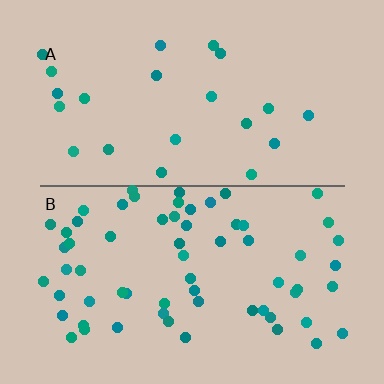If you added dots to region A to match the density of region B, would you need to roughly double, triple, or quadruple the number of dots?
Approximately triple.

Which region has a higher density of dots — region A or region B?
B (the bottom).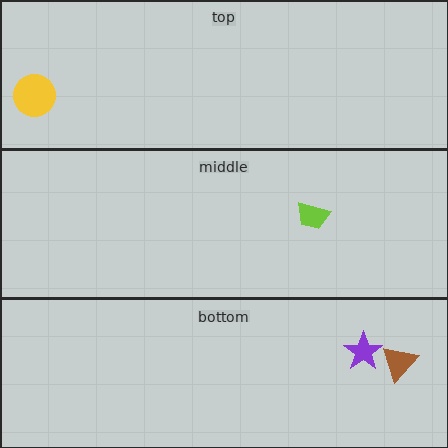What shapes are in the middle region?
The lime trapezoid.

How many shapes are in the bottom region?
2.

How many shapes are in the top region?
1.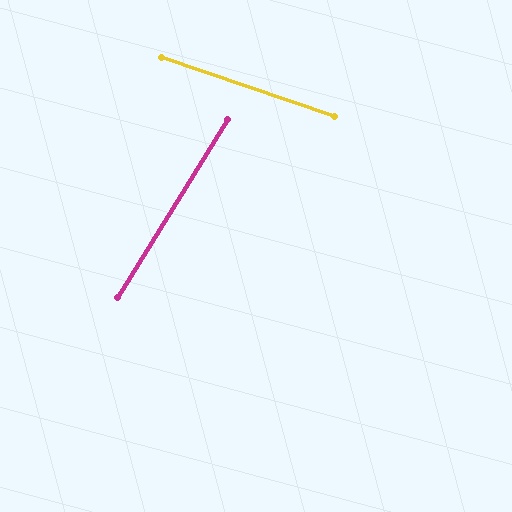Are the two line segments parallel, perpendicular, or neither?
Neither parallel nor perpendicular — they differ by about 77°.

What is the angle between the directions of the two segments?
Approximately 77 degrees.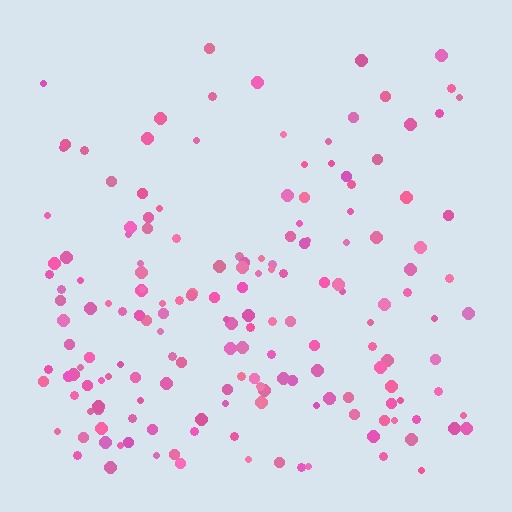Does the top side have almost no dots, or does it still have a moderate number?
Still a moderate number, just noticeably fewer than the bottom.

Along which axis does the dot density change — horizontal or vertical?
Vertical.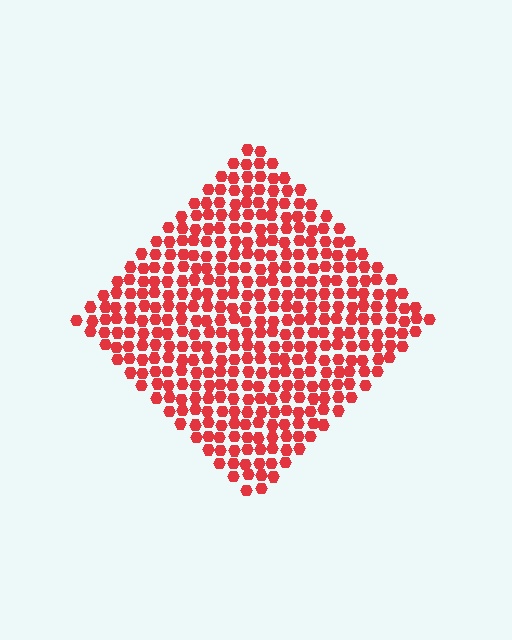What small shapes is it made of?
It is made of small hexagons.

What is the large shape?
The large shape is a diamond.